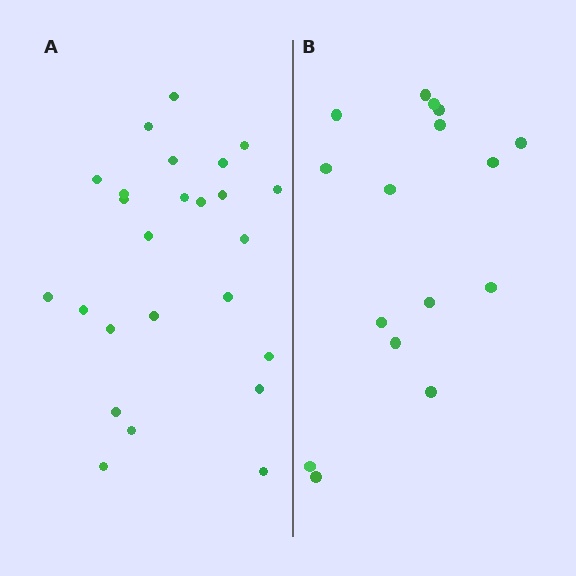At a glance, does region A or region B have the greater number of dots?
Region A (the left region) has more dots.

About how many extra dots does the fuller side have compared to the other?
Region A has roughly 8 or so more dots than region B.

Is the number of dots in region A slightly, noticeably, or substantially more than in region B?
Region A has substantially more. The ratio is roughly 1.6 to 1.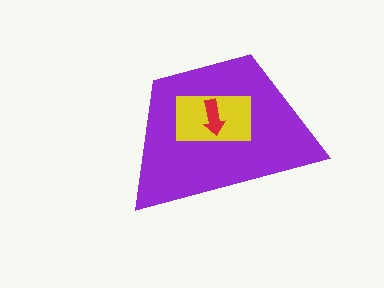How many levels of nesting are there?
3.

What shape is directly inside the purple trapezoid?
The yellow rectangle.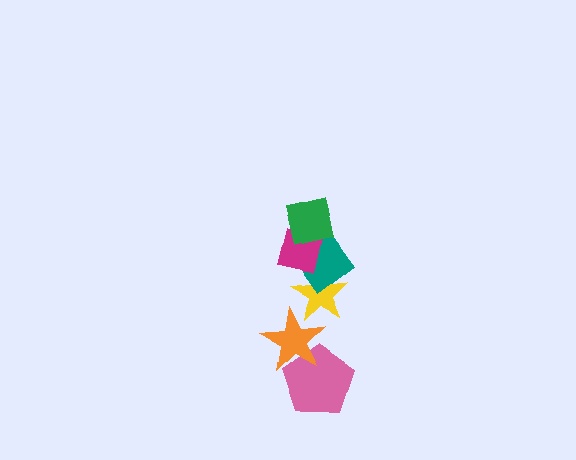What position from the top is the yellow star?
The yellow star is 4th from the top.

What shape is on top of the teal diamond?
The magenta square is on top of the teal diamond.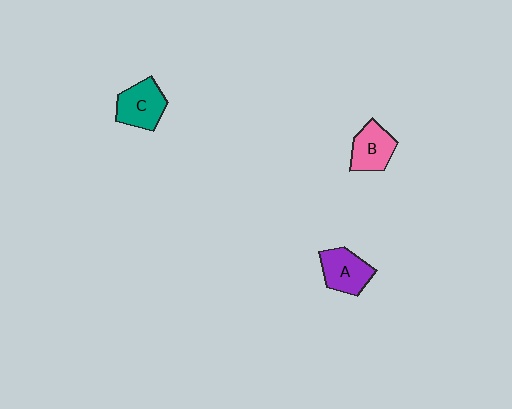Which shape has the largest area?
Shape C (teal).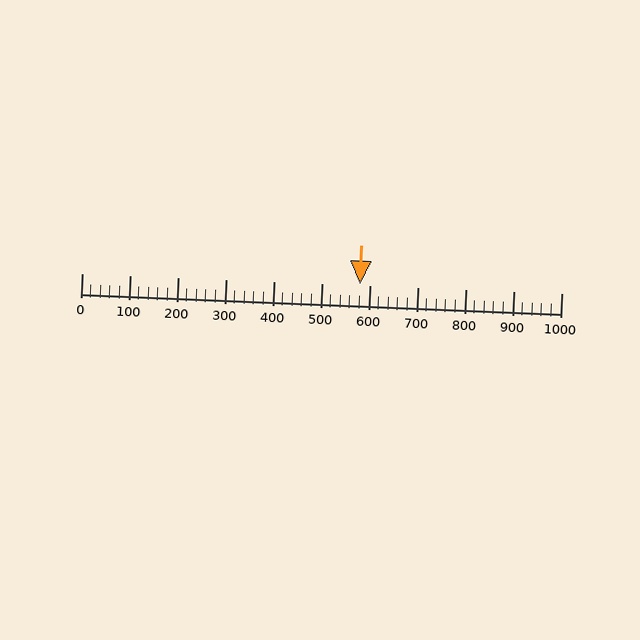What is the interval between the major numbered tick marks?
The major tick marks are spaced 100 units apart.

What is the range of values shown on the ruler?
The ruler shows values from 0 to 1000.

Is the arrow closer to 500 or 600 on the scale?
The arrow is closer to 600.